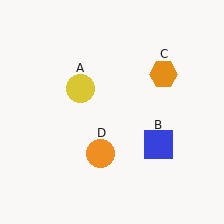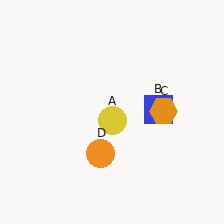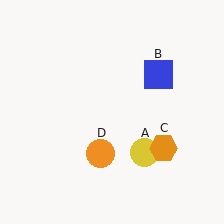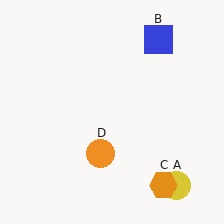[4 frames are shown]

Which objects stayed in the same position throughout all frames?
Orange circle (object D) remained stationary.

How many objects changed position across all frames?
3 objects changed position: yellow circle (object A), blue square (object B), orange hexagon (object C).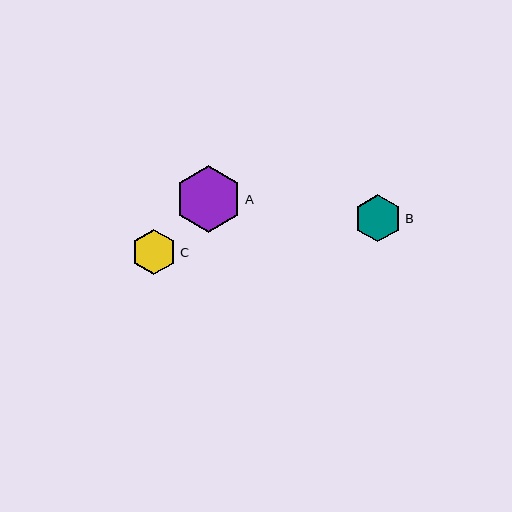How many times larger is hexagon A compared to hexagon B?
Hexagon A is approximately 1.4 times the size of hexagon B.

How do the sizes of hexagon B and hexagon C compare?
Hexagon B and hexagon C are approximately the same size.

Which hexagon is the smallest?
Hexagon C is the smallest with a size of approximately 45 pixels.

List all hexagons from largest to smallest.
From largest to smallest: A, B, C.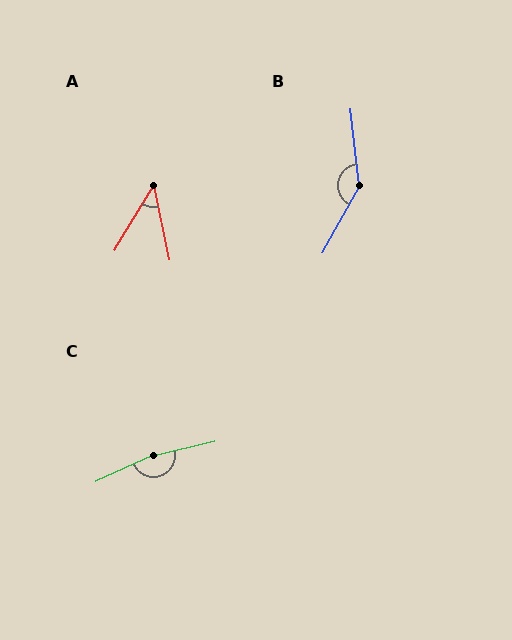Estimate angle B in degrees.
Approximately 145 degrees.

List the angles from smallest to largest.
A (43°), B (145°), C (168°).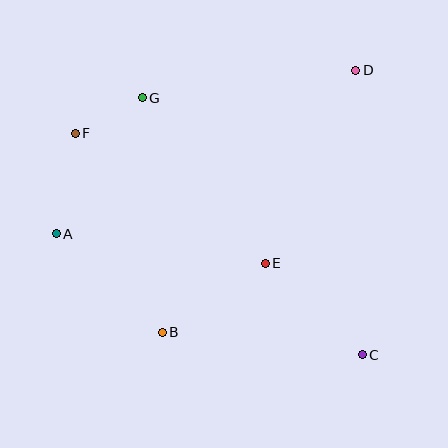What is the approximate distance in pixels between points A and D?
The distance between A and D is approximately 341 pixels.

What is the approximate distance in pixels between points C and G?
The distance between C and G is approximately 338 pixels.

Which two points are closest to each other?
Points F and G are closest to each other.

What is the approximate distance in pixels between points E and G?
The distance between E and G is approximately 206 pixels.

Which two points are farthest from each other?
Points C and F are farthest from each other.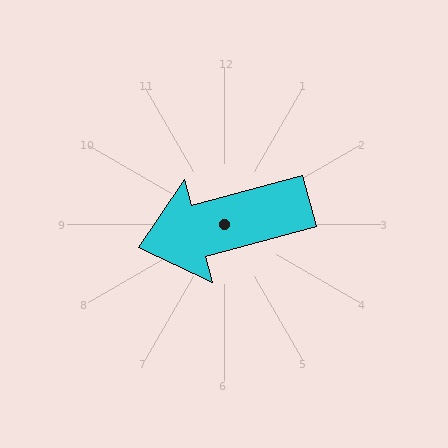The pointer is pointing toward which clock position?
Roughly 8 o'clock.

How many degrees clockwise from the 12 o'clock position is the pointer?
Approximately 255 degrees.